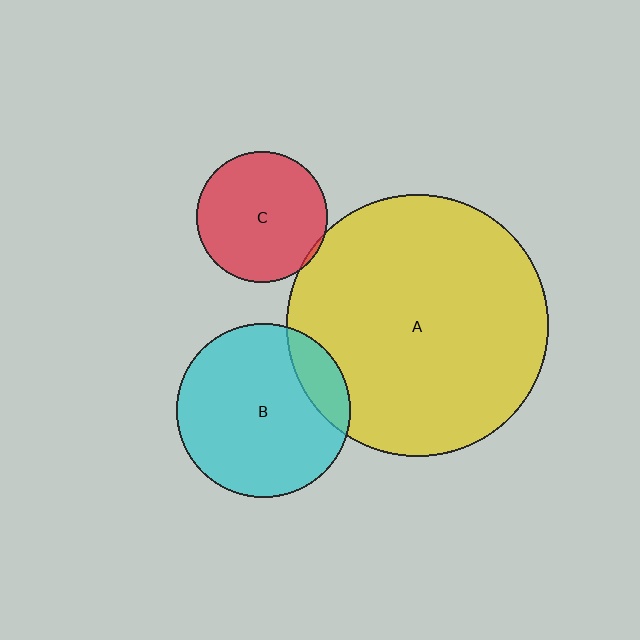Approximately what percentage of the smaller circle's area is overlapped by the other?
Approximately 15%.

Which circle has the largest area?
Circle A (yellow).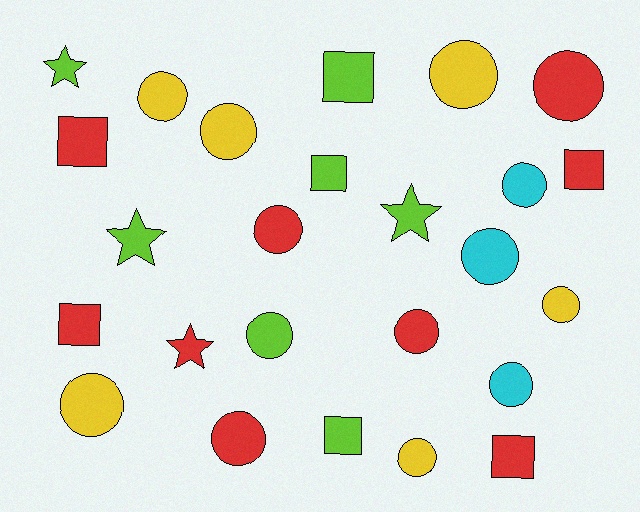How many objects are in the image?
There are 25 objects.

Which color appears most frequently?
Red, with 9 objects.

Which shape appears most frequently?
Circle, with 14 objects.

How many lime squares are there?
There are 3 lime squares.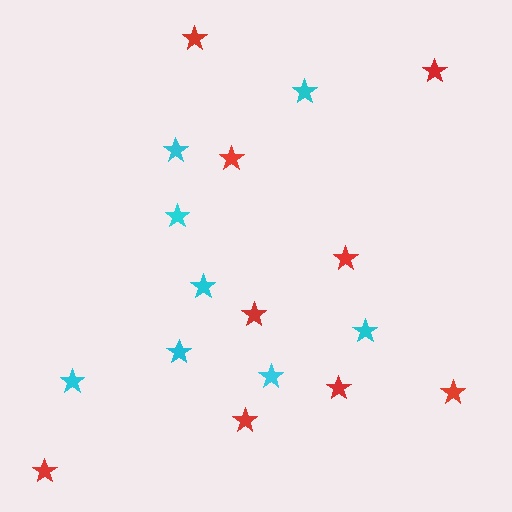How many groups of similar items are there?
There are 2 groups: one group of cyan stars (8) and one group of red stars (9).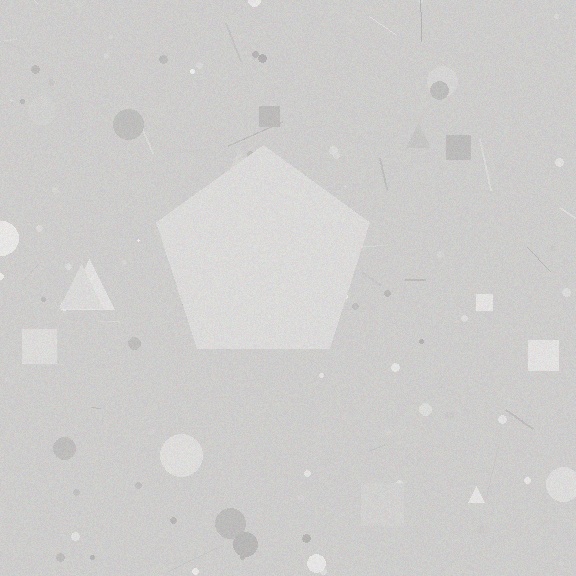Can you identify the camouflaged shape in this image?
The camouflaged shape is a pentagon.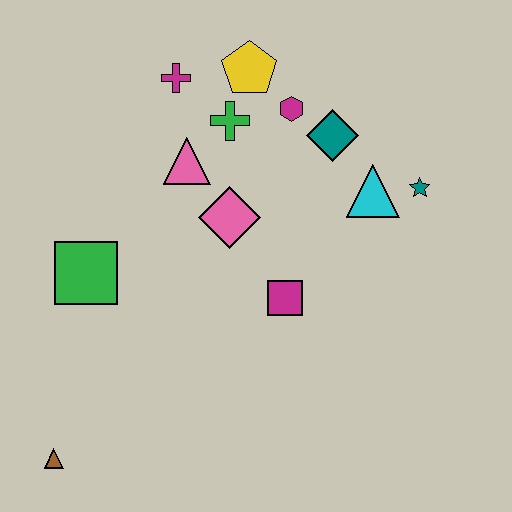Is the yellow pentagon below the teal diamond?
No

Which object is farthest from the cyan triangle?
The brown triangle is farthest from the cyan triangle.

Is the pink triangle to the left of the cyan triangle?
Yes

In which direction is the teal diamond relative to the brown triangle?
The teal diamond is above the brown triangle.